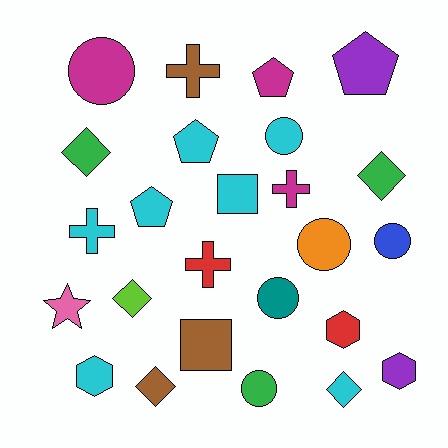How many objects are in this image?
There are 25 objects.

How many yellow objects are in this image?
There are no yellow objects.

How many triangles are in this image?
There are no triangles.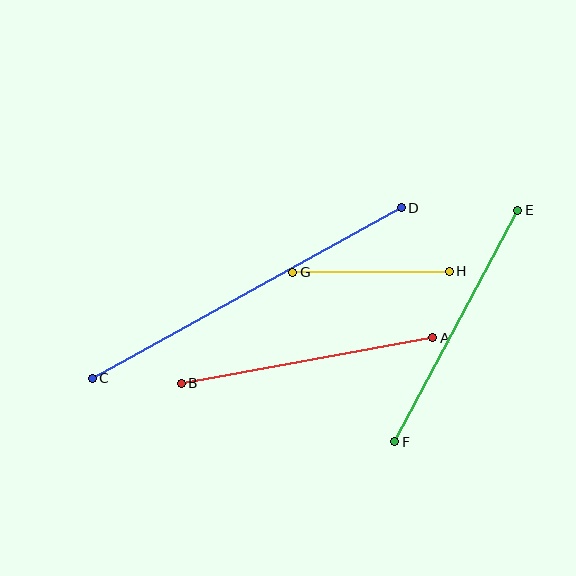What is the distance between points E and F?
The distance is approximately 262 pixels.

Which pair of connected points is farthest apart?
Points C and D are farthest apart.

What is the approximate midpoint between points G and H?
The midpoint is at approximately (371, 272) pixels.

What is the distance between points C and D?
The distance is approximately 353 pixels.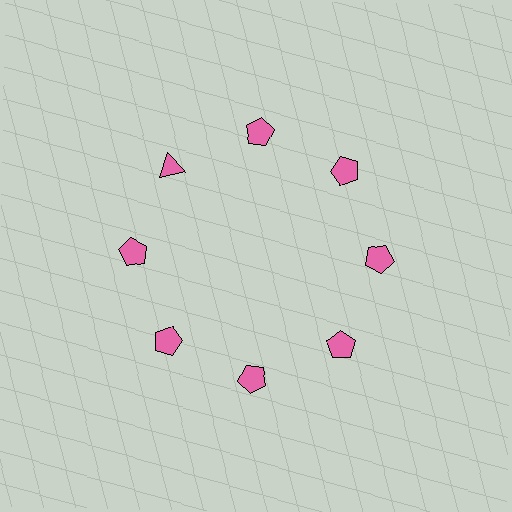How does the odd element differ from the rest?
It has a different shape: triangle instead of pentagon.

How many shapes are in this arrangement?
There are 8 shapes arranged in a ring pattern.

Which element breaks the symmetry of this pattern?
The pink triangle at roughly the 10 o'clock position breaks the symmetry. All other shapes are pink pentagons.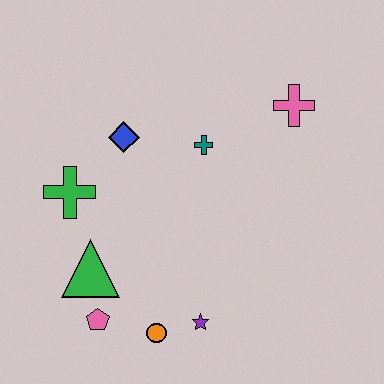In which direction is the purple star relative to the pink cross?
The purple star is below the pink cross.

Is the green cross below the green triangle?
No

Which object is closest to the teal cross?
The blue diamond is closest to the teal cross.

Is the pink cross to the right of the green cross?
Yes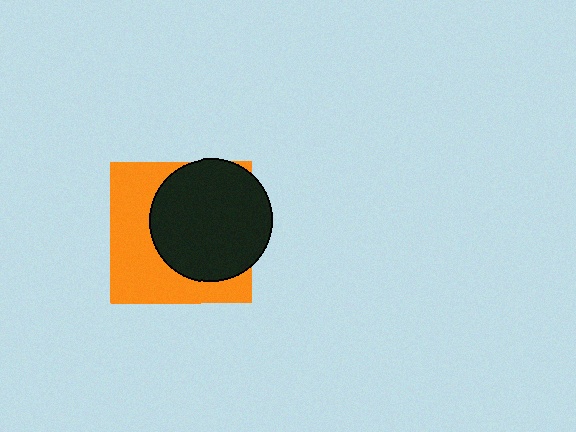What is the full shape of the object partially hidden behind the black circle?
The partially hidden object is an orange square.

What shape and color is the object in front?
The object in front is a black circle.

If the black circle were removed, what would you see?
You would see the complete orange square.